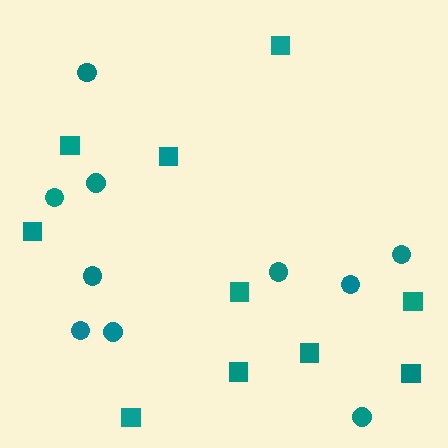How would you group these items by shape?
There are 2 groups: one group of circles (10) and one group of squares (10).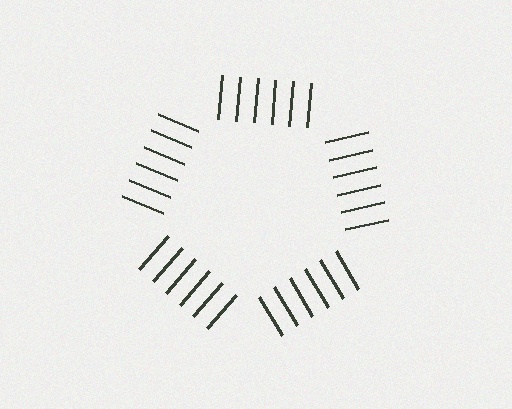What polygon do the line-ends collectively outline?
An illusory pentagon — the line segments terminate on its edges but no continuous stroke is drawn.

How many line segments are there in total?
30 — 6 along each of the 5 edges.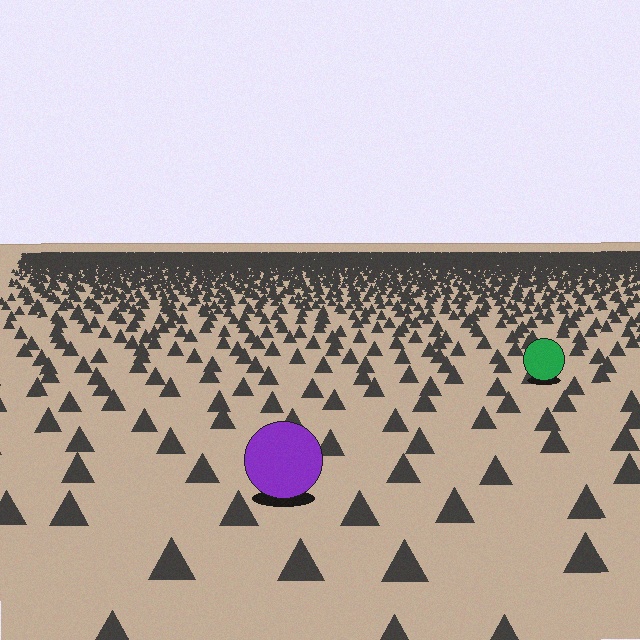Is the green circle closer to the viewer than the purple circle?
No. The purple circle is closer — you can tell from the texture gradient: the ground texture is coarser near it.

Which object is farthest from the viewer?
The green circle is farthest from the viewer. It appears smaller and the ground texture around it is denser.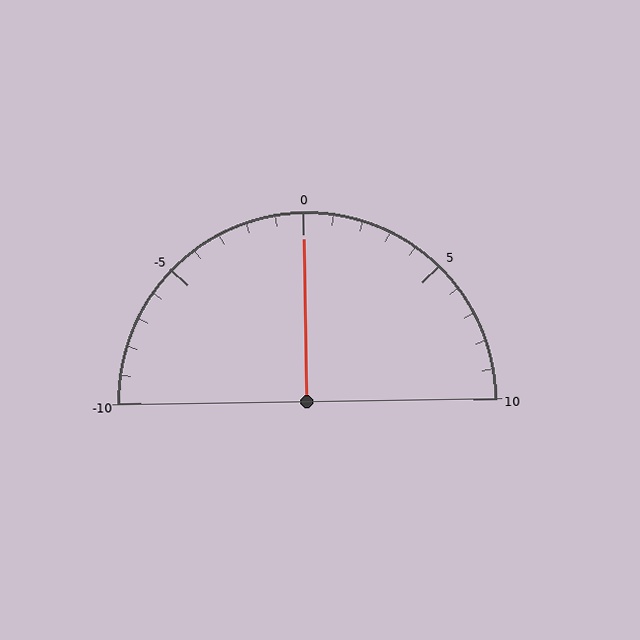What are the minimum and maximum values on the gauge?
The gauge ranges from -10 to 10.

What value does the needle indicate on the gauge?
The needle indicates approximately 0.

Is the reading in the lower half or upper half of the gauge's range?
The reading is in the upper half of the range (-10 to 10).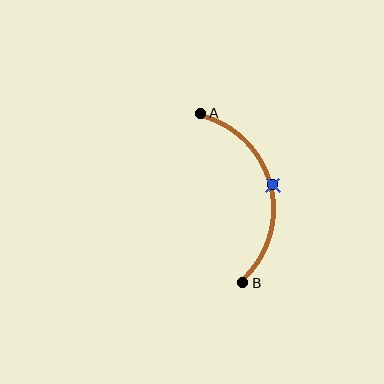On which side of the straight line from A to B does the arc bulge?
The arc bulges to the right of the straight line connecting A and B.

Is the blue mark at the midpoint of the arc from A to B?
Yes. The blue mark lies on the arc at equal arc-length from both A and B — it is the arc midpoint.